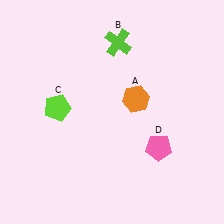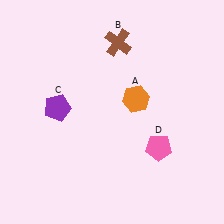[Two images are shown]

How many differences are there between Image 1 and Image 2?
There are 2 differences between the two images.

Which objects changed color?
B changed from lime to brown. C changed from lime to purple.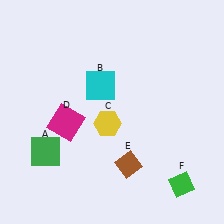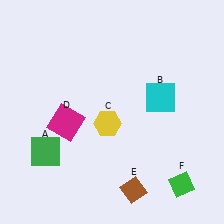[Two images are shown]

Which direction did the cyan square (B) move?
The cyan square (B) moved right.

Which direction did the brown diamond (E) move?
The brown diamond (E) moved down.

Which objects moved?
The objects that moved are: the cyan square (B), the brown diamond (E).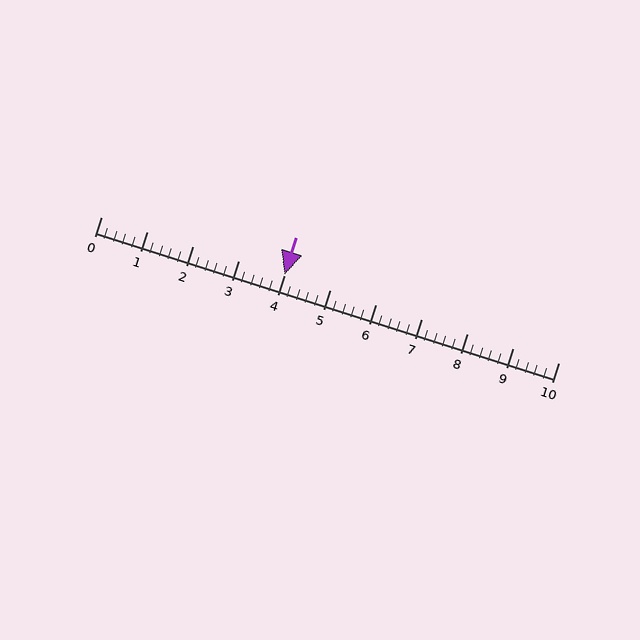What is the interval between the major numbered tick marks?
The major tick marks are spaced 1 units apart.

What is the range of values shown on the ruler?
The ruler shows values from 0 to 10.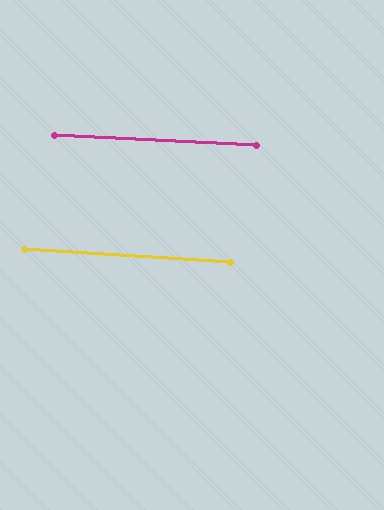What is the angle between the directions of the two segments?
Approximately 1 degree.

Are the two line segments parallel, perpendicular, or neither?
Parallel — their directions differ by only 1.1°.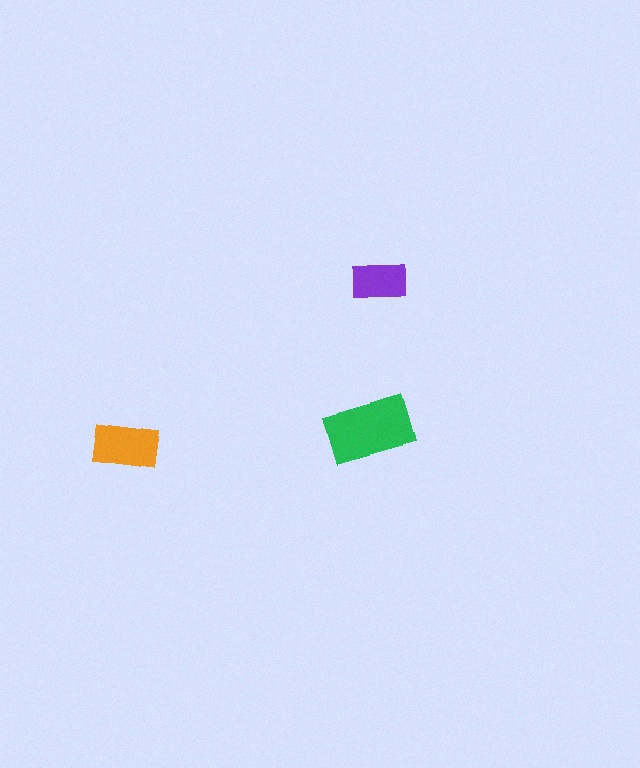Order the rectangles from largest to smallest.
the green one, the orange one, the purple one.